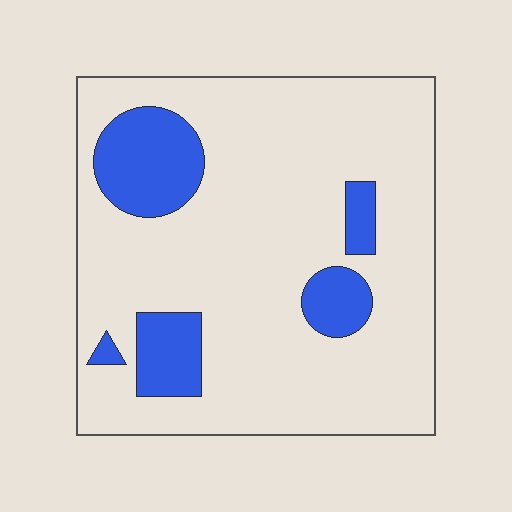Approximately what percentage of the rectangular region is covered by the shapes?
Approximately 15%.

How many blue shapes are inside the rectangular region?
5.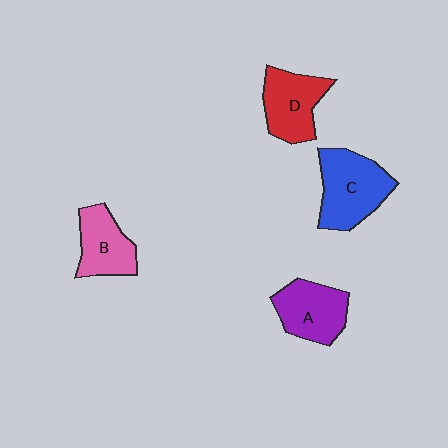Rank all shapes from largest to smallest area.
From largest to smallest: C (blue), A (purple), D (red), B (pink).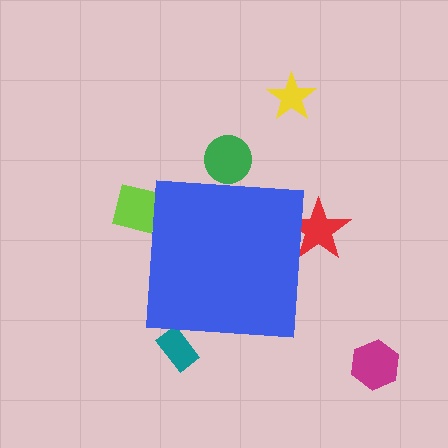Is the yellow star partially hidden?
No, the yellow star is fully visible.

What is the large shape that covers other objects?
A blue square.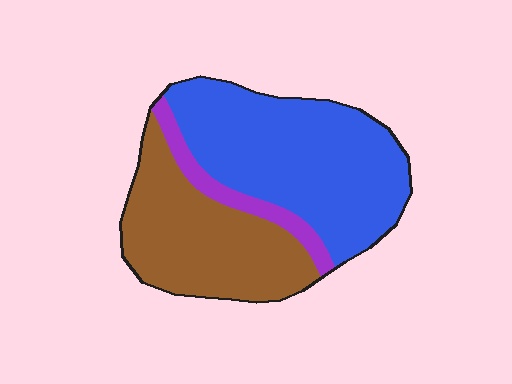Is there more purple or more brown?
Brown.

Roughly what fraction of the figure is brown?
Brown covers 38% of the figure.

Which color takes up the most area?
Blue, at roughly 55%.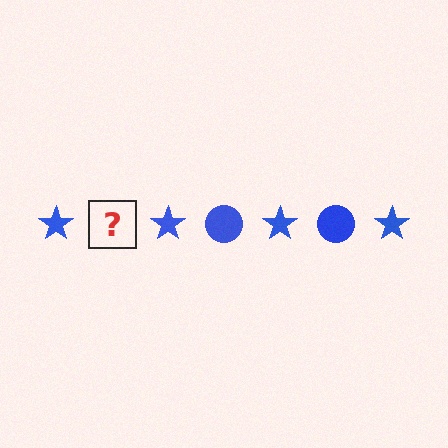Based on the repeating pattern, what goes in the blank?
The blank should be a blue circle.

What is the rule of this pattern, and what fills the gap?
The rule is that the pattern cycles through star, circle shapes in blue. The gap should be filled with a blue circle.